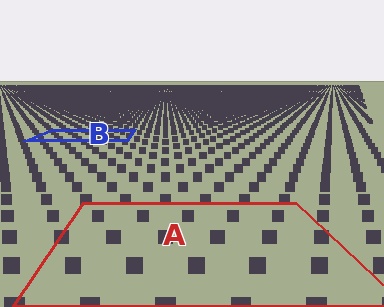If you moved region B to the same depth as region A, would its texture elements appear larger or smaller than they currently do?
They would appear larger. At a closer depth, the same texture elements are projected at a bigger on-screen size.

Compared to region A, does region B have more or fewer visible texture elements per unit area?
Region B has more texture elements per unit area — they are packed more densely because it is farther away.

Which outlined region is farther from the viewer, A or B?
Region B is farther from the viewer — the texture elements inside it appear smaller and more densely packed.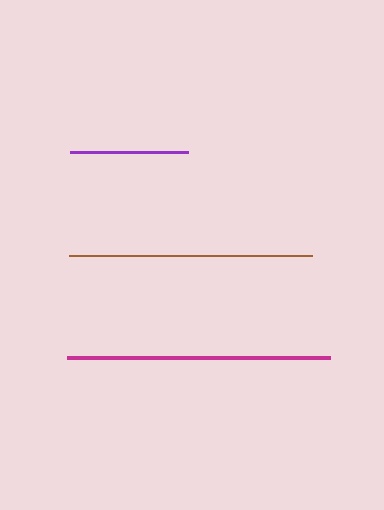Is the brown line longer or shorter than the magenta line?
The magenta line is longer than the brown line.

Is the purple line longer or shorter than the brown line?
The brown line is longer than the purple line.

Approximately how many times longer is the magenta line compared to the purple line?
The magenta line is approximately 2.2 times the length of the purple line.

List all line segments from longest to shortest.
From longest to shortest: magenta, brown, purple.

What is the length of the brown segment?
The brown segment is approximately 243 pixels long.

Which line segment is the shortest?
The purple line is the shortest at approximately 118 pixels.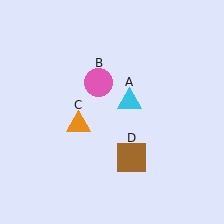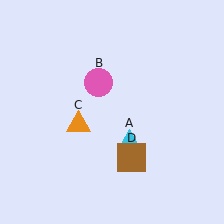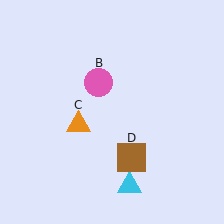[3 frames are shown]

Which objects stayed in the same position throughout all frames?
Pink circle (object B) and orange triangle (object C) and brown square (object D) remained stationary.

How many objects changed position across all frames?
1 object changed position: cyan triangle (object A).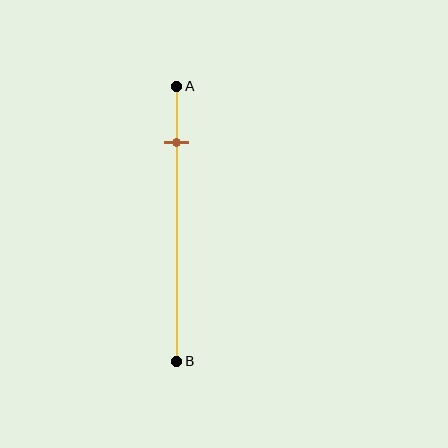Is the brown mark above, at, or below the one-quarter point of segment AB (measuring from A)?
The brown mark is above the one-quarter point of segment AB.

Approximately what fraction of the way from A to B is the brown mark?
The brown mark is approximately 20% of the way from A to B.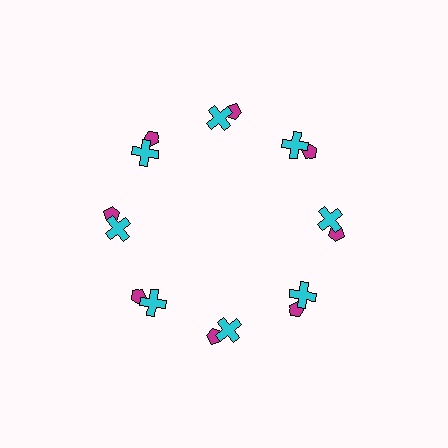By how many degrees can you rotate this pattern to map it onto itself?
The pattern maps onto itself every 45 degrees of rotation.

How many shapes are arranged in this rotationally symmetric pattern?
There are 16 shapes, arranged in 8 groups of 2.